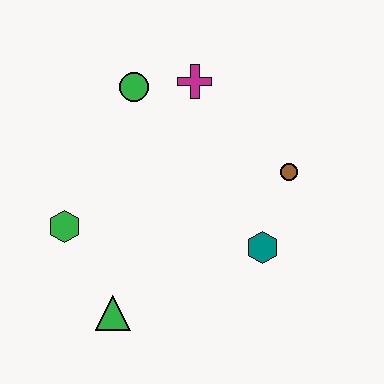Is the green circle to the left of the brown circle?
Yes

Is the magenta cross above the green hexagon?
Yes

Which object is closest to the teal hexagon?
The brown circle is closest to the teal hexagon.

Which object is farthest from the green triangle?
The magenta cross is farthest from the green triangle.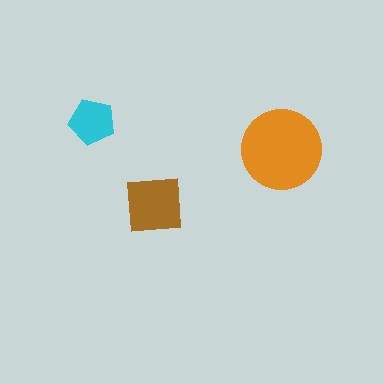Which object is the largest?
The orange circle.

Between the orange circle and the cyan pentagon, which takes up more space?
The orange circle.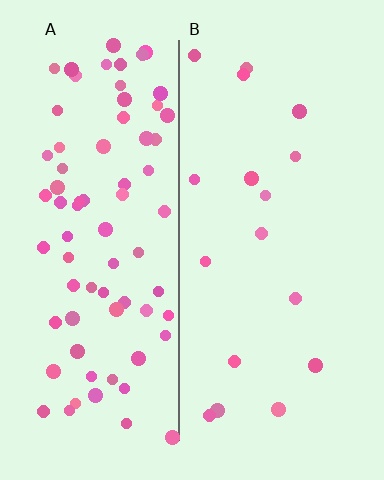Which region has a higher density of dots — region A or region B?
A (the left).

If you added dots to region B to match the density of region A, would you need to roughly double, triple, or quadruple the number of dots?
Approximately quadruple.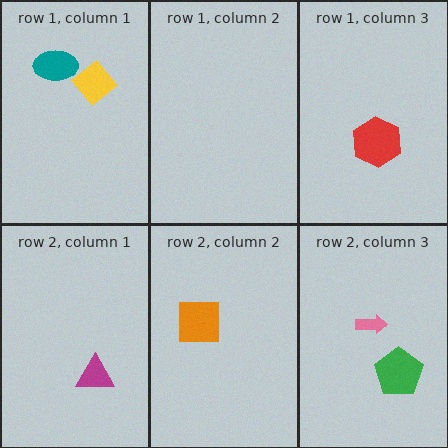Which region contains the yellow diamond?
The row 1, column 1 region.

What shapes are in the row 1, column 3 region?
The red hexagon.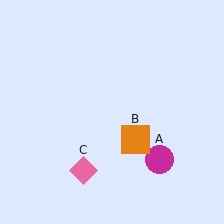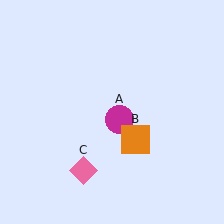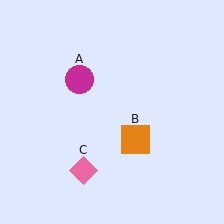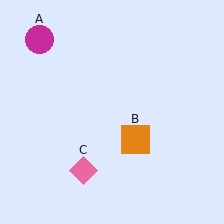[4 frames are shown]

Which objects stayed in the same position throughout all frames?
Orange square (object B) and pink diamond (object C) remained stationary.